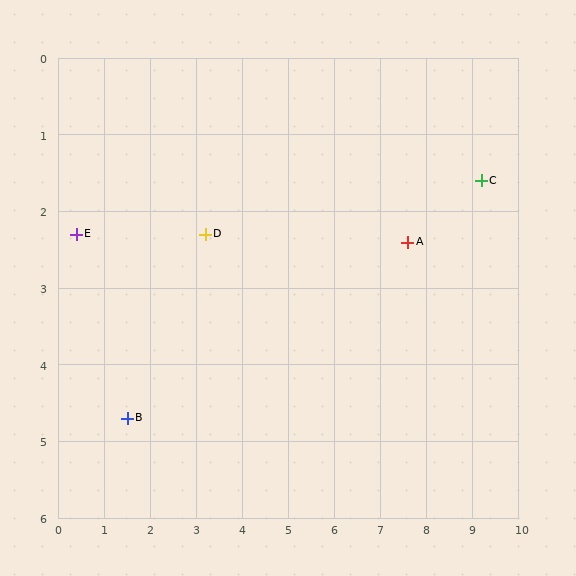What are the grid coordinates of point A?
Point A is at approximately (7.6, 2.4).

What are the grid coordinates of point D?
Point D is at approximately (3.2, 2.3).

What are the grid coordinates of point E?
Point E is at approximately (0.4, 2.3).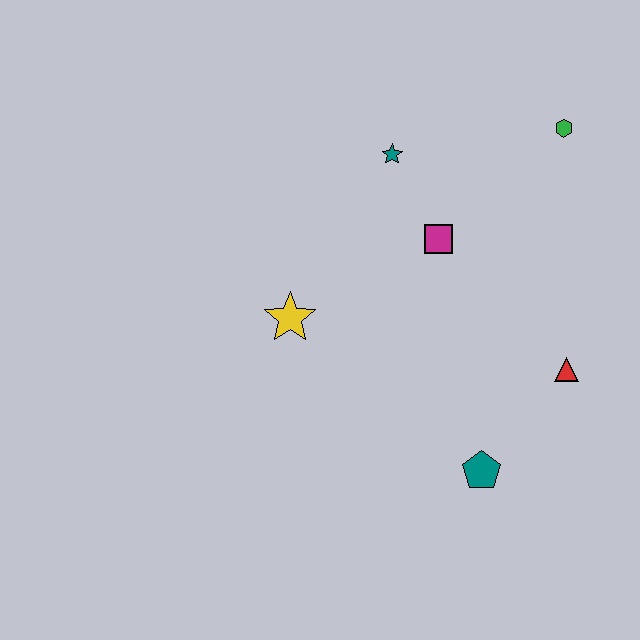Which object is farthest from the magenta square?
The teal pentagon is farthest from the magenta square.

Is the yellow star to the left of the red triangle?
Yes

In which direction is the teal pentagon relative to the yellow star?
The teal pentagon is to the right of the yellow star.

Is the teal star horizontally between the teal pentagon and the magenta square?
No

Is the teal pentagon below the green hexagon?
Yes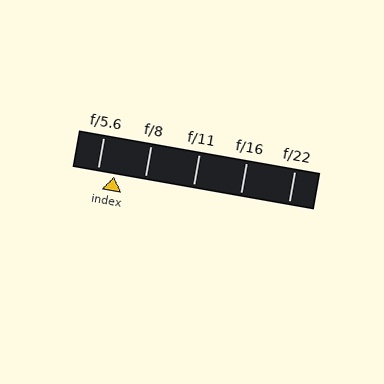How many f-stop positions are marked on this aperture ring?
There are 5 f-stop positions marked.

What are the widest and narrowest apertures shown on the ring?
The widest aperture shown is f/5.6 and the narrowest is f/22.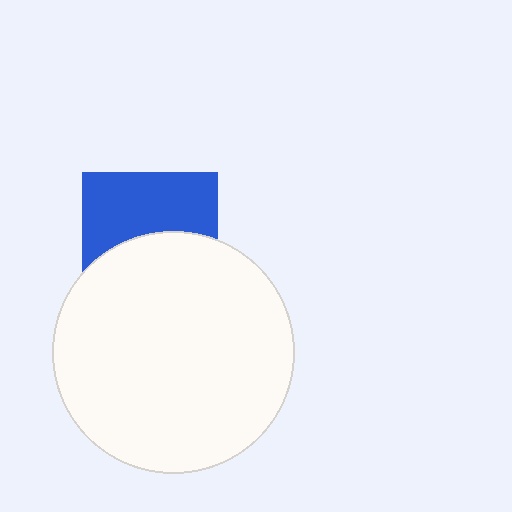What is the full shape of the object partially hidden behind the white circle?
The partially hidden object is a blue square.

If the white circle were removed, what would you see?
You would see the complete blue square.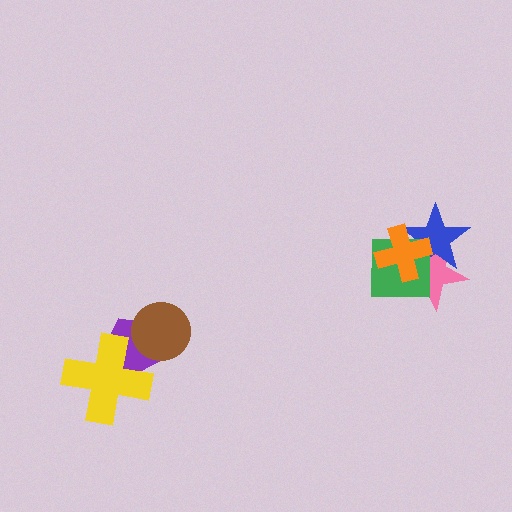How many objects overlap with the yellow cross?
1 object overlaps with the yellow cross.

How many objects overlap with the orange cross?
3 objects overlap with the orange cross.